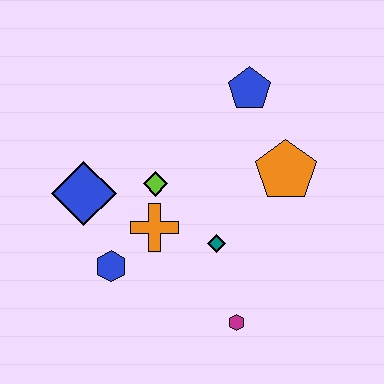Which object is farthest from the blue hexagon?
The blue pentagon is farthest from the blue hexagon.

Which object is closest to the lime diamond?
The orange cross is closest to the lime diamond.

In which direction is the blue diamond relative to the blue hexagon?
The blue diamond is above the blue hexagon.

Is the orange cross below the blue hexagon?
No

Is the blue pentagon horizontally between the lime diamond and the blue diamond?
No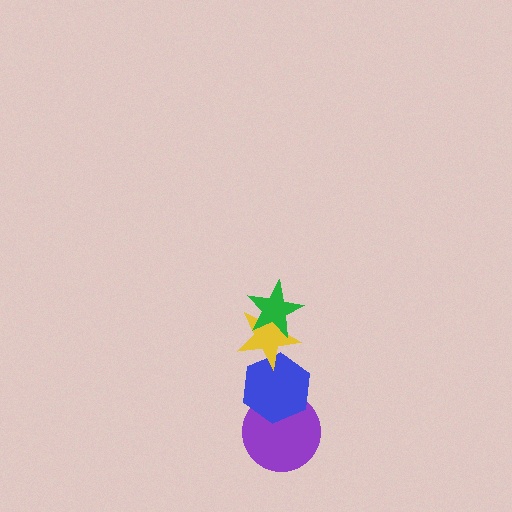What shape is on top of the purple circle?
The blue hexagon is on top of the purple circle.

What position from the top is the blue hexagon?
The blue hexagon is 3rd from the top.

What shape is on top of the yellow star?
The green star is on top of the yellow star.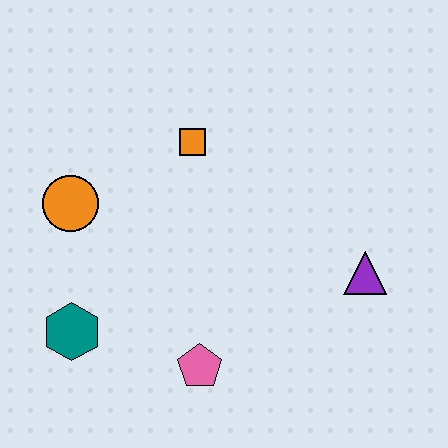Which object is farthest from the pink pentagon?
The orange square is farthest from the pink pentagon.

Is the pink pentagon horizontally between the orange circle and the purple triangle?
Yes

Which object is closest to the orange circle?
The teal hexagon is closest to the orange circle.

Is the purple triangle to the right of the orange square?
Yes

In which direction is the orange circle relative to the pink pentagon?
The orange circle is above the pink pentagon.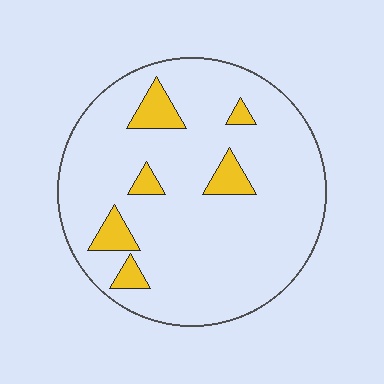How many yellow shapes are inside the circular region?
6.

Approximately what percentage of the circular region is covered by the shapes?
Approximately 10%.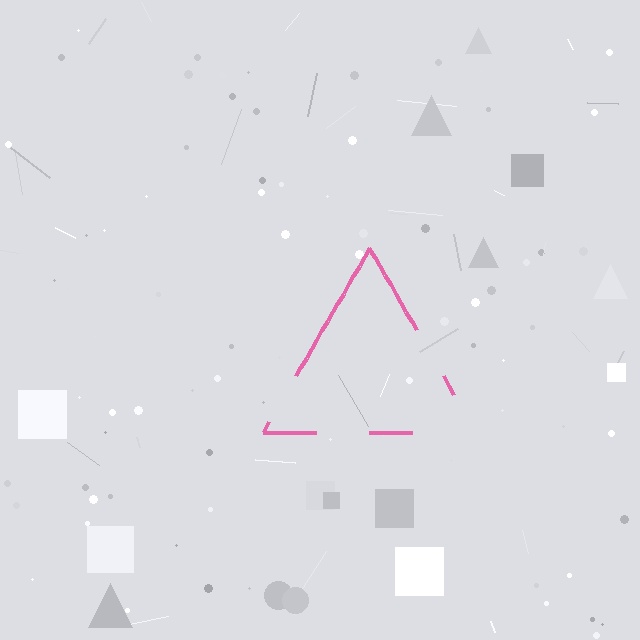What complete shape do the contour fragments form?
The contour fragments form a triangle.